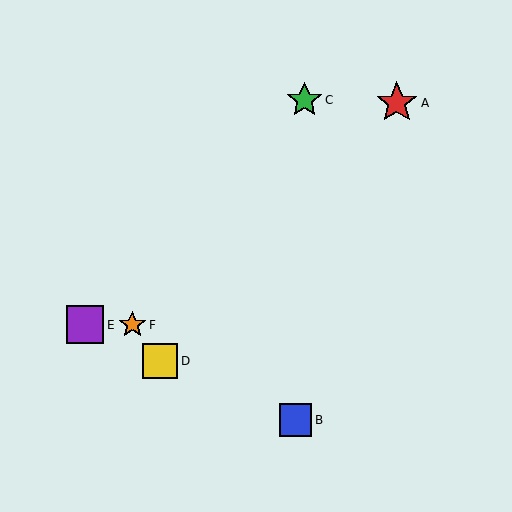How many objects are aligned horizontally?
2 objects (E, F) are aligned horizontally.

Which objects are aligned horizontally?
Objects E, F are aligned horizontally.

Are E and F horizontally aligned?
Yes, both are at y≈325.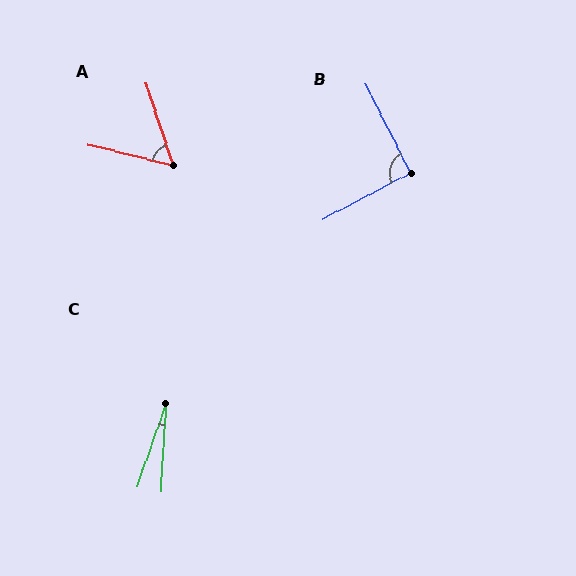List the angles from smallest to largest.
C (16°), A (58°), B (92°).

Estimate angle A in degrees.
Approximately 58 degrees.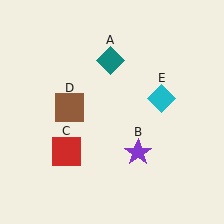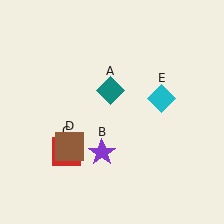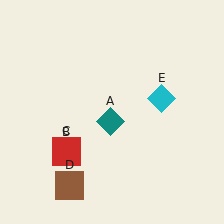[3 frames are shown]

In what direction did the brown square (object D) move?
The brown square (object D) moved down.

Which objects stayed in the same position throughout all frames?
Red square (object C) and cyan diamond (object E) remained stationary.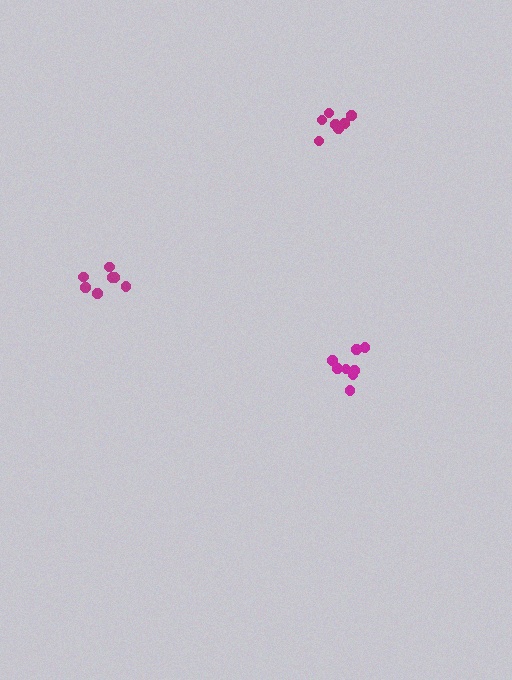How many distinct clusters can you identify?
There are 3 distinct clusters.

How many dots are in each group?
Group 1: 8 dots, Group 2: 7 dots, Group 3: 7 dots (22 total).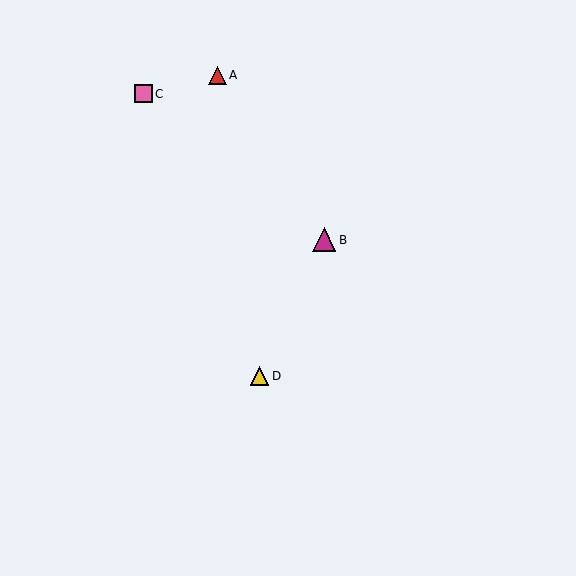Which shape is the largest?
The magenta triangle (labeled B) is the largest.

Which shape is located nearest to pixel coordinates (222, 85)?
The red triangle (labeled A) at (217, 75) is nearest to that location.